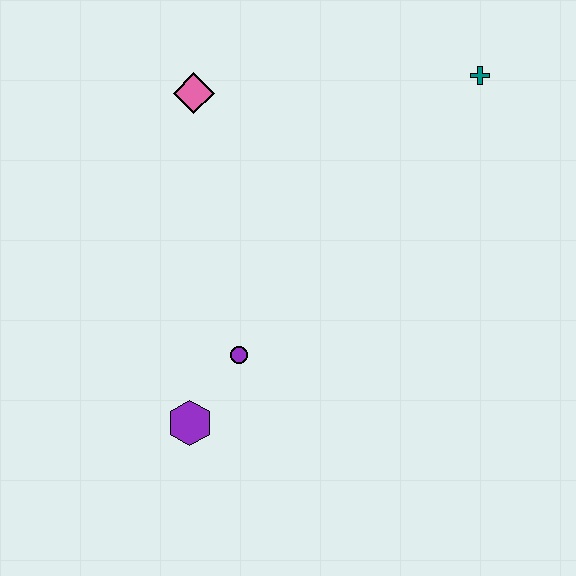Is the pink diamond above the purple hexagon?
Yes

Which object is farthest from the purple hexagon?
The teal cross is farthest from the purple hexagon.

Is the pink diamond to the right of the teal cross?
No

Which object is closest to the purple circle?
The purple hexagon is closest to the purple circle.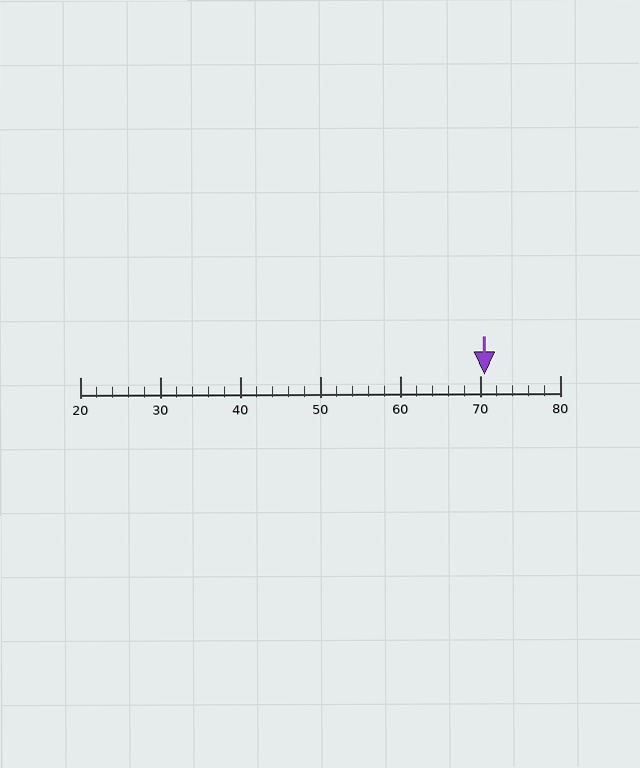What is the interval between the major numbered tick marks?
The major tick marks are spaced 10 units apart.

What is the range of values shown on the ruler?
The ruler shows values from 20 to 80.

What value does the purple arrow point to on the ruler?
The purple arrow points to approximately 70.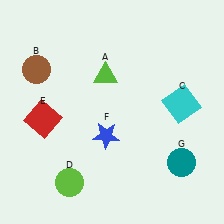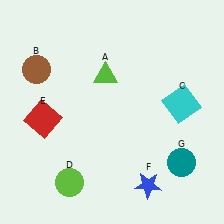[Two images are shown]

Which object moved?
The blue star (F) moved down.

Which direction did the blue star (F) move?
The blue star (F) moved down.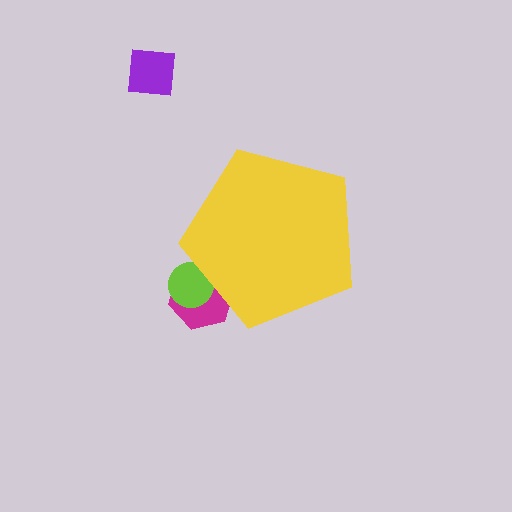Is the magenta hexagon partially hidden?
Yes, the magenta hexagon is partially hidden behind the yellow pentagon.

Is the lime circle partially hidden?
Yes, the lime circle is partially hidden behind the yellow pentagon.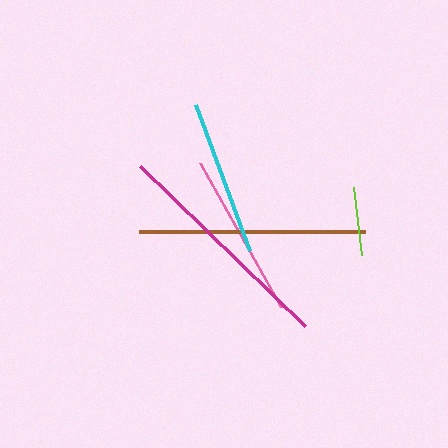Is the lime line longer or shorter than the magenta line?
The magenta line is longer than the lime line.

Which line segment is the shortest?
The lime line is the shortest at approximately 68 pixels.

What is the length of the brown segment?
The brown segment is approximately 225 pixels long.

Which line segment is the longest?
The magenta line is the longest at approximately 230 pixels.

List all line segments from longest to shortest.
From longest to shortest: magenta, brown, pink, cyan, lime.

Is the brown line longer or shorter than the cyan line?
The brown line is longer than the cyan line.